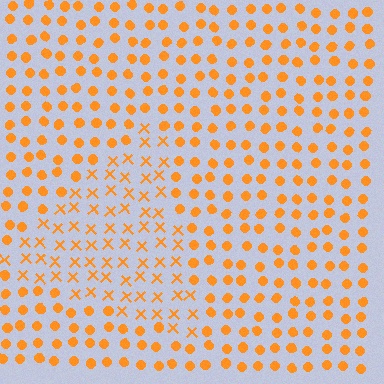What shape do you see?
I see a triangle.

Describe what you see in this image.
The image is filled with small orange elements arranged in a uniform grid. A triangle-shaped region contains X marks, while the surrounding area contains circles. The boundary is defined purely by the change in element shape.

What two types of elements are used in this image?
The image uses X marks inside the triangle region and circles outside it.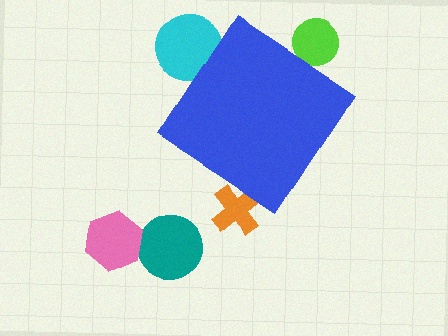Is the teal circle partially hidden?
No, the teal circle is fully visible.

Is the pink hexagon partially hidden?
No, the pink hexagon is fully visible.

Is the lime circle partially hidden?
Yes, the lime circle is partially hidden behind the blue diamond.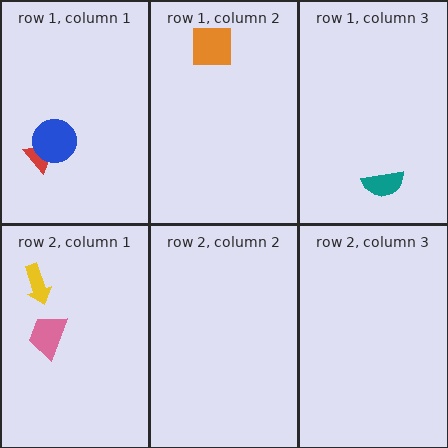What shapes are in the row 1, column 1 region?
The red triangle, the blue circle.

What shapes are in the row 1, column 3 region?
The teal semicircle.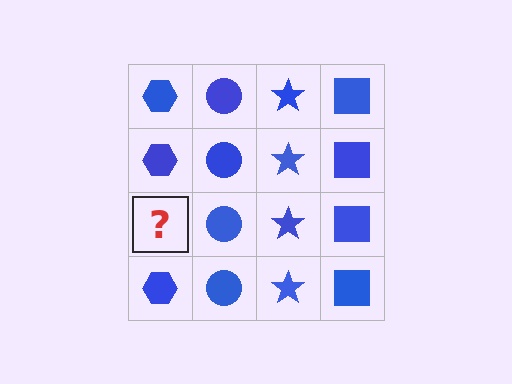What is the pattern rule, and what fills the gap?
The rule is that each column has a consistent shape. The gap should be filled with a blue hexagon.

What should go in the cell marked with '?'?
The missing cell should contain a blue hexagon.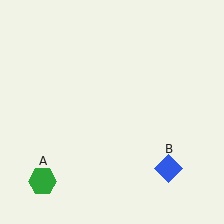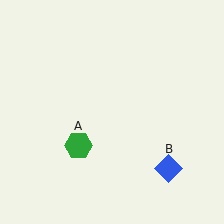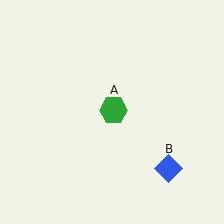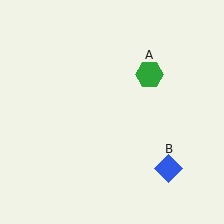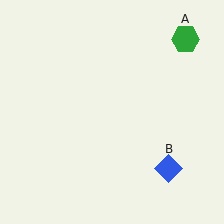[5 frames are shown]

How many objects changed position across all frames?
1 object changed position: green hexagon (object A).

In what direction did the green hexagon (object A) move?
The green hexagon (object A) moved up and to the right.